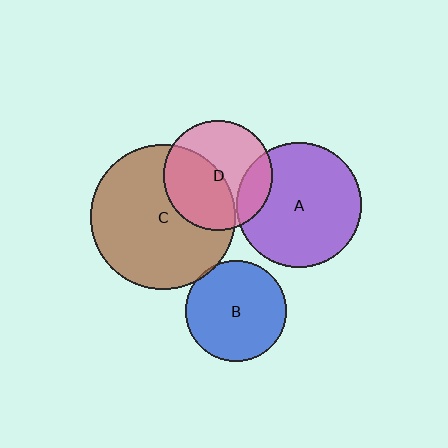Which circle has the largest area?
Circle C (brown).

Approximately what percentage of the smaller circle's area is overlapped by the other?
Approximately 5%.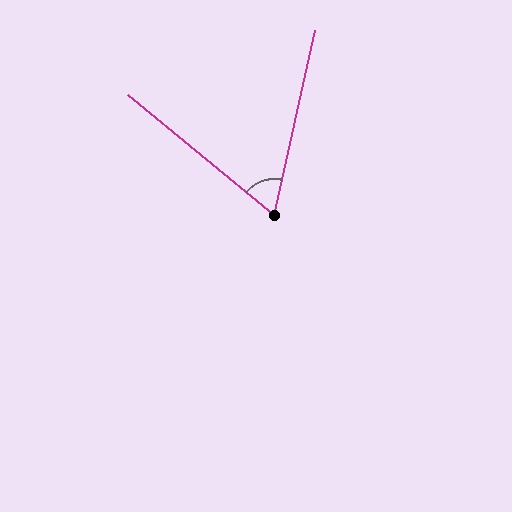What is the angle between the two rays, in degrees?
Approximately 63 degrees.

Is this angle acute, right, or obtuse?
It is acute.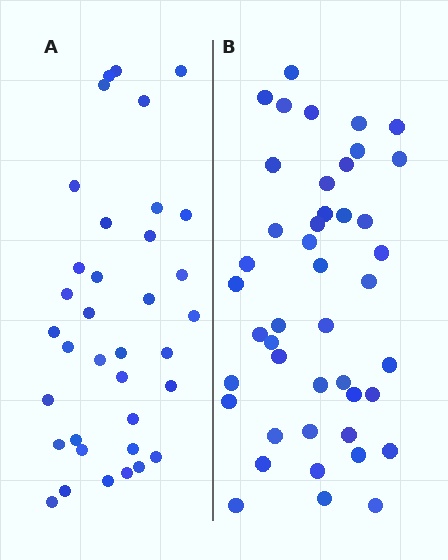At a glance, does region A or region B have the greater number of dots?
Region B (the right region) has more dots.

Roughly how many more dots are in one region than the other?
Region B has roughly 8 or so more dots than region A.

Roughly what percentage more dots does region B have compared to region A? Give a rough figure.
About 20% more.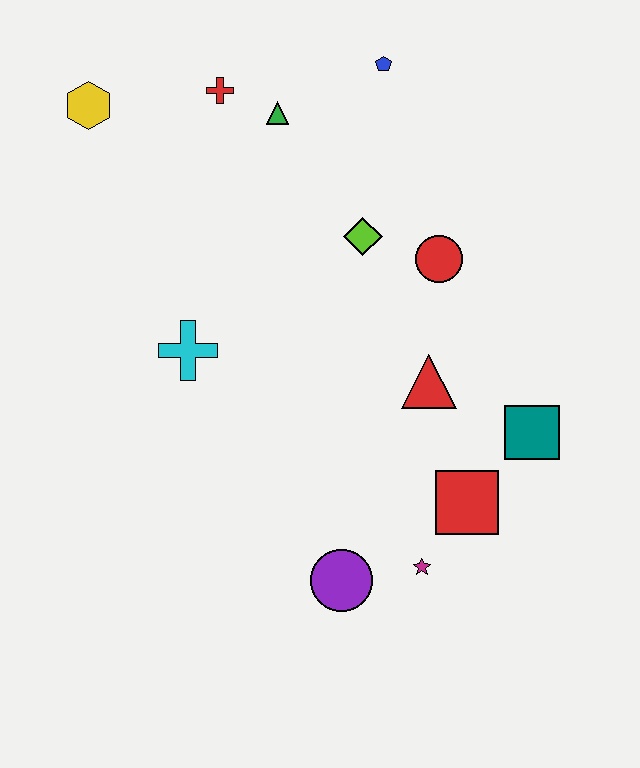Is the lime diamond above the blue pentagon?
No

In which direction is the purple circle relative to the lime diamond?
The purple circle is below the lime diamond.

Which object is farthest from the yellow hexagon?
The magenta star is farthest from the yellow hexagon.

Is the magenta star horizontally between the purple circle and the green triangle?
No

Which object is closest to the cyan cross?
The lime diamond is closest to the cyan cross.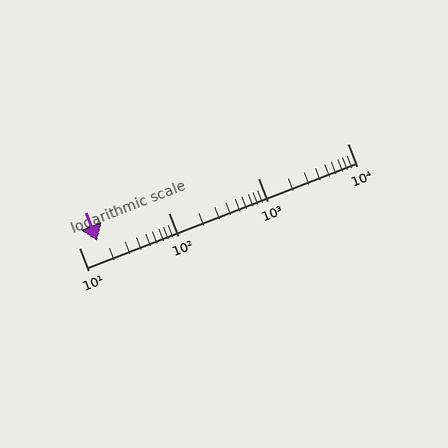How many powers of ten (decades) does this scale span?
The scale spans 3 decades, from 10 to 10000.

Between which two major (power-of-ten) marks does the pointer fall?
The pointer is between 10 and 100.